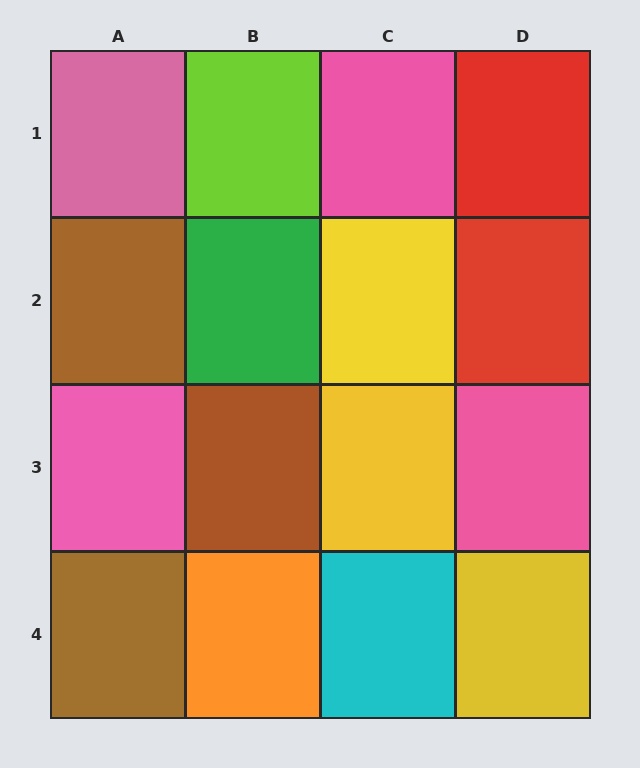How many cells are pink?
4 cells are pink.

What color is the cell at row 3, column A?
Pink.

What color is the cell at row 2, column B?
Green.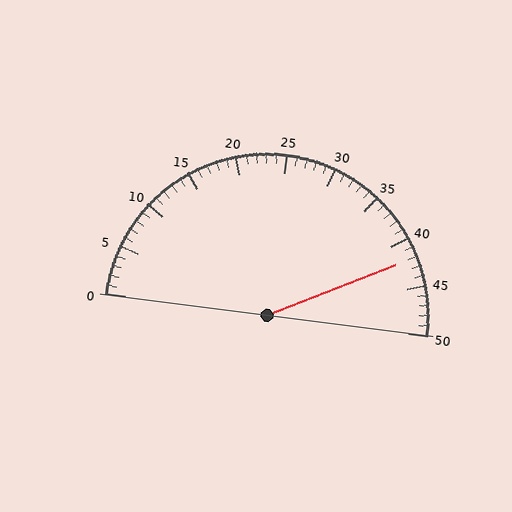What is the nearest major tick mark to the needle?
The nearest major tick mark is 40.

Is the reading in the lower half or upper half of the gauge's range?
The reading is in the upper half of the range (0 to 50).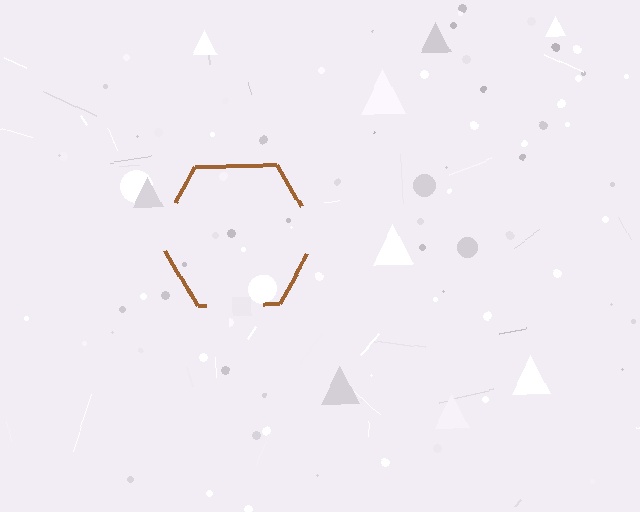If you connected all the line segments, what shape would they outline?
They would outline a hexagon.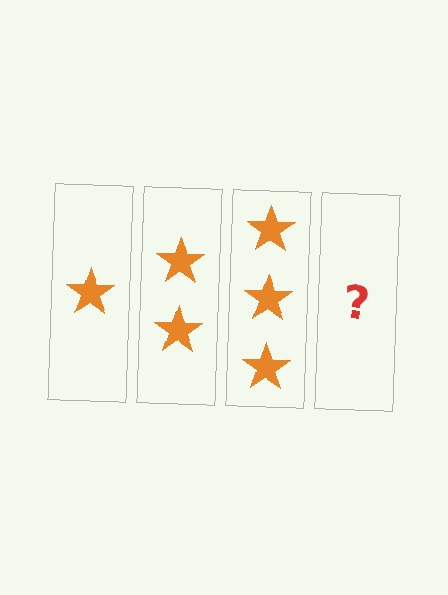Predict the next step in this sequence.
The next step is 4 stars.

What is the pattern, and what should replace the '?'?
The pattern is that each step adds one more star. The '?' should be 4 stars.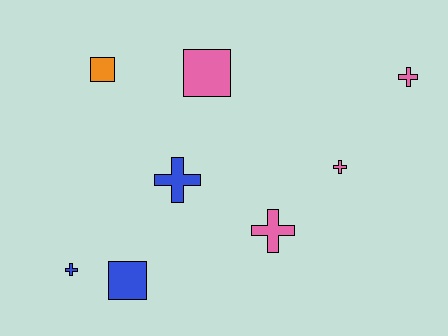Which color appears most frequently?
Pink, with 4 objects.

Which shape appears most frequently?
Cross, with 5 objects.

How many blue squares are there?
There is 1 blue square.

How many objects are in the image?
There are 8 objects.